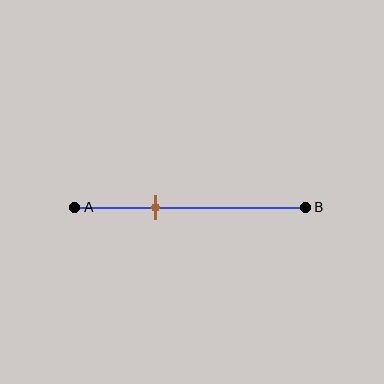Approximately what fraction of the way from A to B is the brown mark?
The brown mark is approximately 35% of the way from A to B.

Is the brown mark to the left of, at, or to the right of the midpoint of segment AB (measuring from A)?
The brown mark is to the left of the midpoint of segment AB.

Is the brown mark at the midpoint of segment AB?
No, the mark is at about 35% from A, not at the 50% midpoint.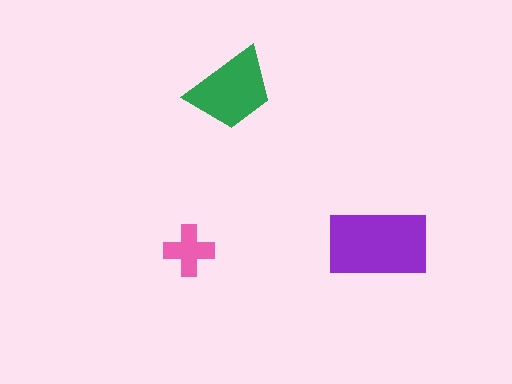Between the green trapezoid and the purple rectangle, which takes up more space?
The purple rectangle.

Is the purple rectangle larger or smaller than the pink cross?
Larger.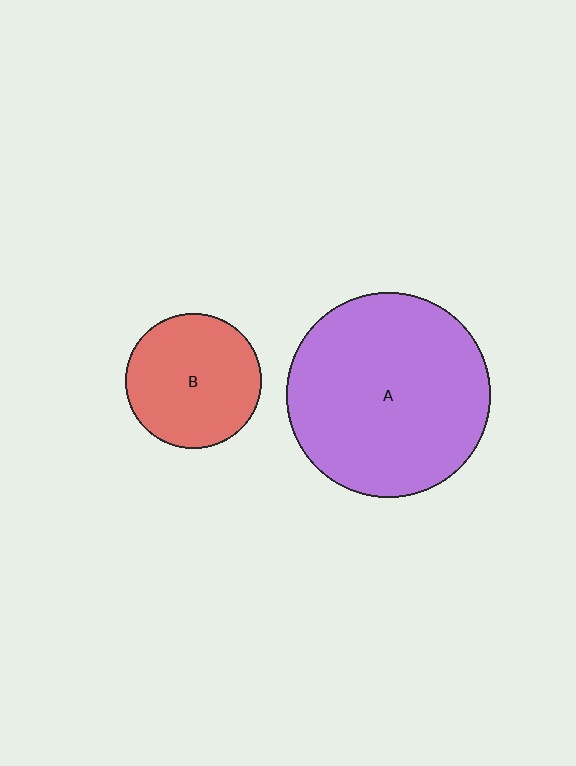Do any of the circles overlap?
No, none of the circles overlap.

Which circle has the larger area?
Circle A (purple).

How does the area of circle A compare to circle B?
Approximately 2.3 times.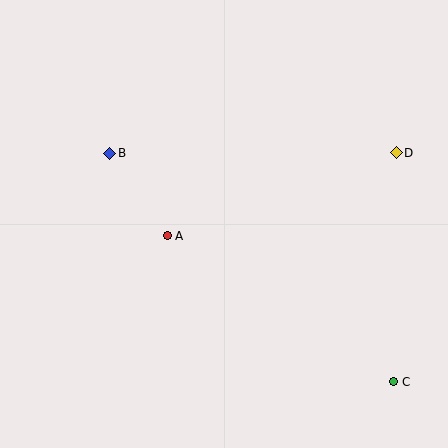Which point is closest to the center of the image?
Point A at (167, 236) is closest to the center.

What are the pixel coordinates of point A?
Point A is at (167, 236).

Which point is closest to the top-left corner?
Point B is closest to the top-left corner.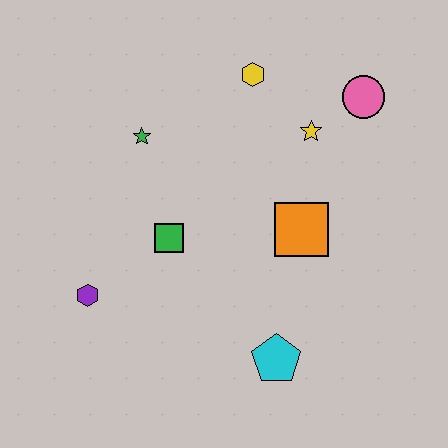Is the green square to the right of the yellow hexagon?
No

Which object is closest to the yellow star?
The pink circle is closest to the yellow star.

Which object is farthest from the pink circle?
The purple hexagon is farthest from the pink circle.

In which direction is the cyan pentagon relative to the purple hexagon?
The cyan pentagon is to the right of the purple hexagon.